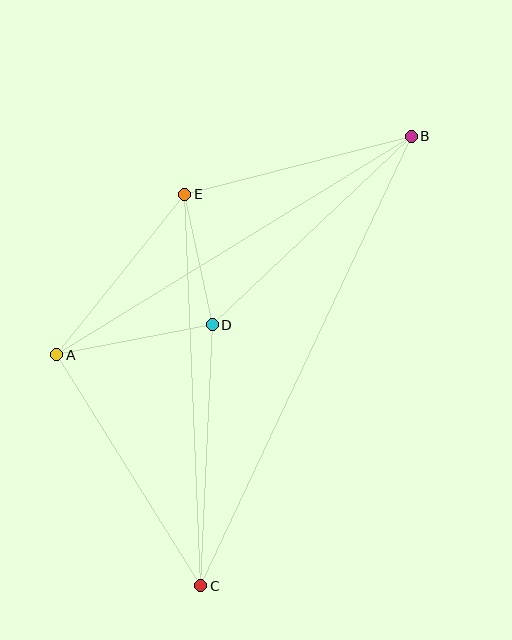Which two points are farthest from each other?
Points B and C are farthest from each other.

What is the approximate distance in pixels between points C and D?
The distance between C and D is approximately 261 pixels.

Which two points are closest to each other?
Points D and E are closest to each other.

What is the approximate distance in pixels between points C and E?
The distance between C and E is approximately 392 pixels.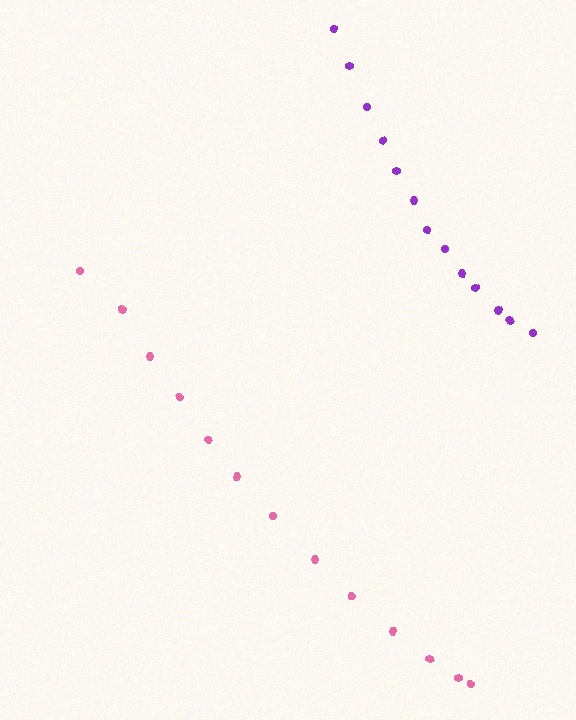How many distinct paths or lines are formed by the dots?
There are 2 distinct paths.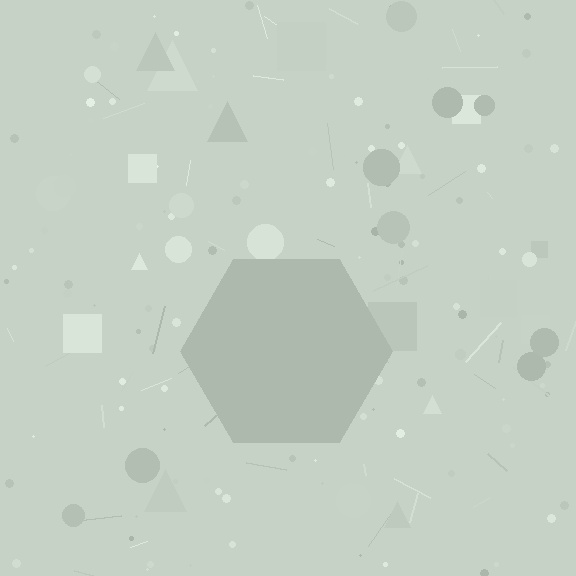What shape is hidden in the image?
A hexagon is hidden in the image.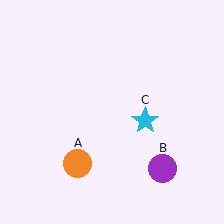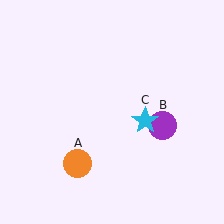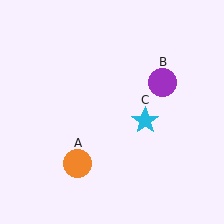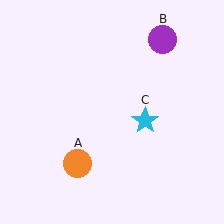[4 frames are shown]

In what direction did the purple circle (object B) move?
The purple circle (object B) moved up.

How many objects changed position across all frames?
1 object changed position: purple circle (object B).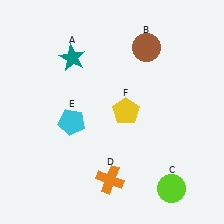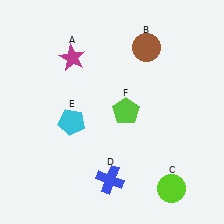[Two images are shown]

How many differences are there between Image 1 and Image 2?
There are 3 differences between the two images.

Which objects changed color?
A changed from teal to magenta. D changed from orange to blue. F changed from yellow to lime.